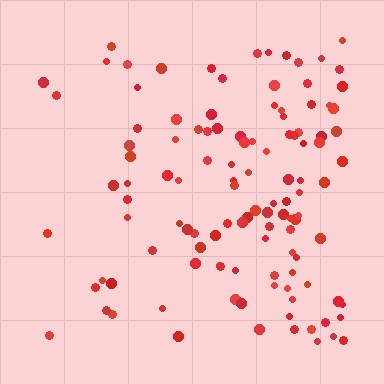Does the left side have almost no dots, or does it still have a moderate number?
Still a moderate number, just noticeably fewer than the right.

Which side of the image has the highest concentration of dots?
The right.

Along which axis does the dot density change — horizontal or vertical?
Horizontal.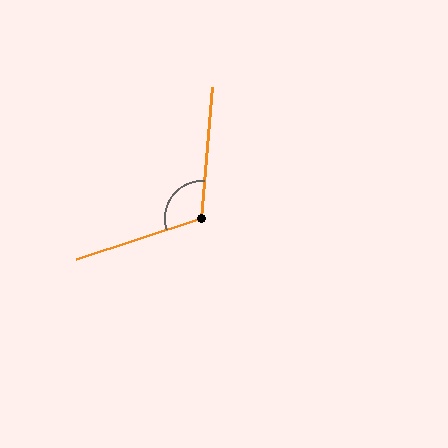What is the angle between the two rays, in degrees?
Approximately 113 degrees.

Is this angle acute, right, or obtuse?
It is obtuse.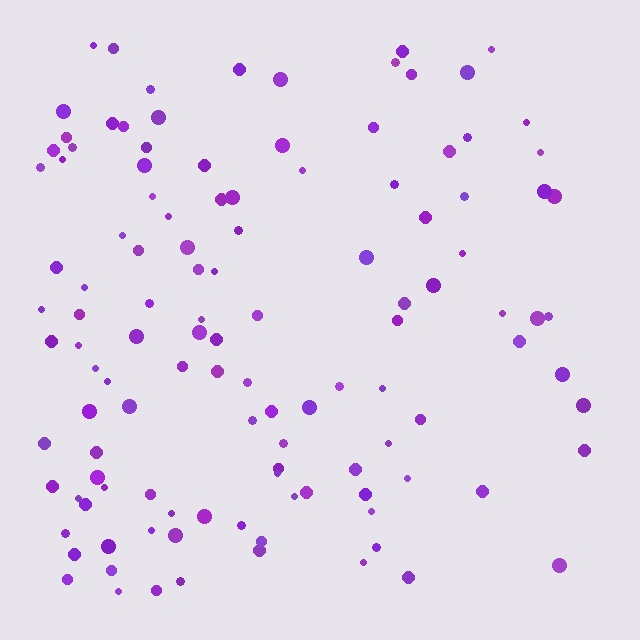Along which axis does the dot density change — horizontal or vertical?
Horizontal.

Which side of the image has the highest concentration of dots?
The left.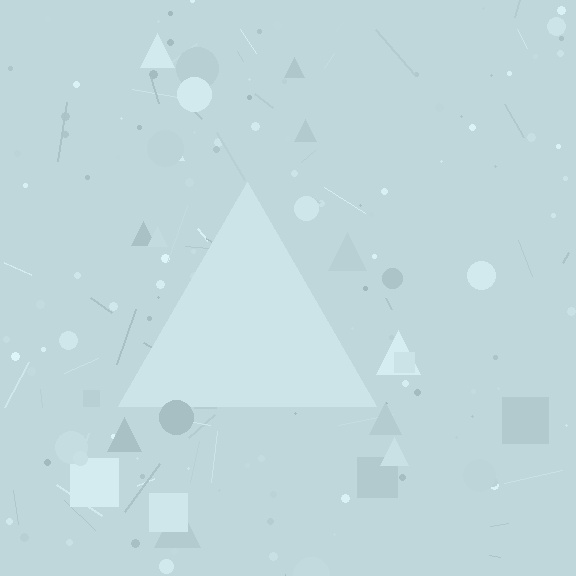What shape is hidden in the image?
A triangle is hidden in the image.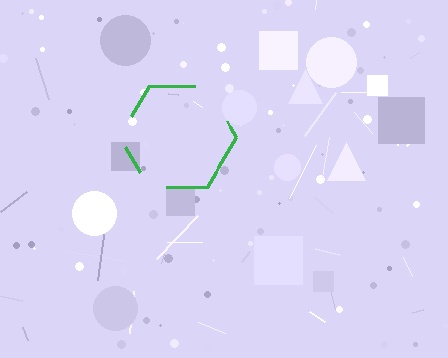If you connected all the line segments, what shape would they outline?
They would outline a hexagon.